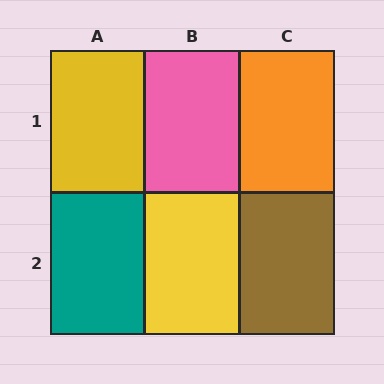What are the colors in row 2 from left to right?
Teal, yellow, brown.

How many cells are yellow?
2 cells are yellow.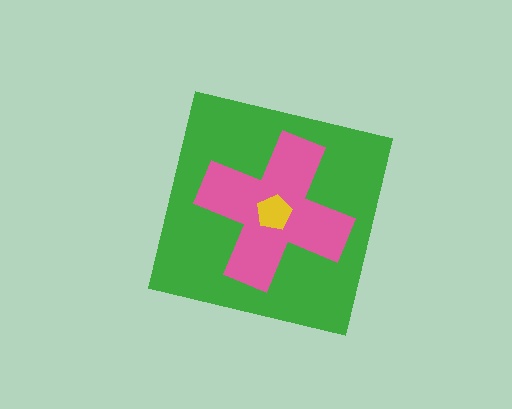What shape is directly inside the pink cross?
The yellow pentagon.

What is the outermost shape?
The green square.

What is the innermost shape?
The yellow pentagon.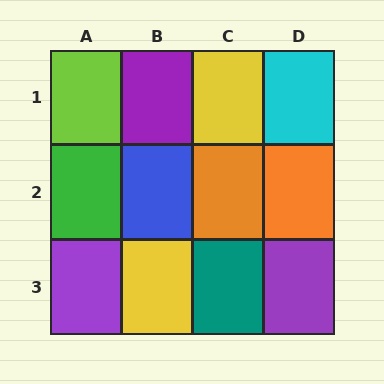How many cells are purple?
3 cells are purple.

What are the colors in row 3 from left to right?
Purple, yellow, teal, purple.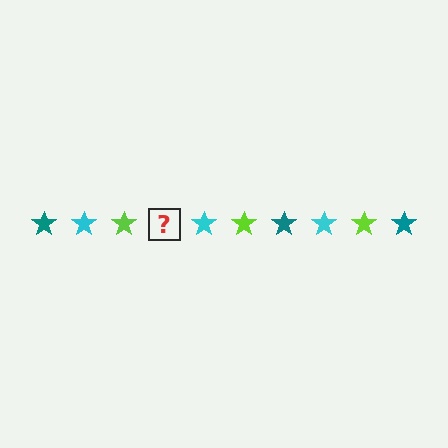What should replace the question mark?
The question mark should be replaced with a teal star.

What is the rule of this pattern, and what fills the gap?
The rule is that the pattern cycles through teal, cyan, lime stars. The gap should be filled with a teal star.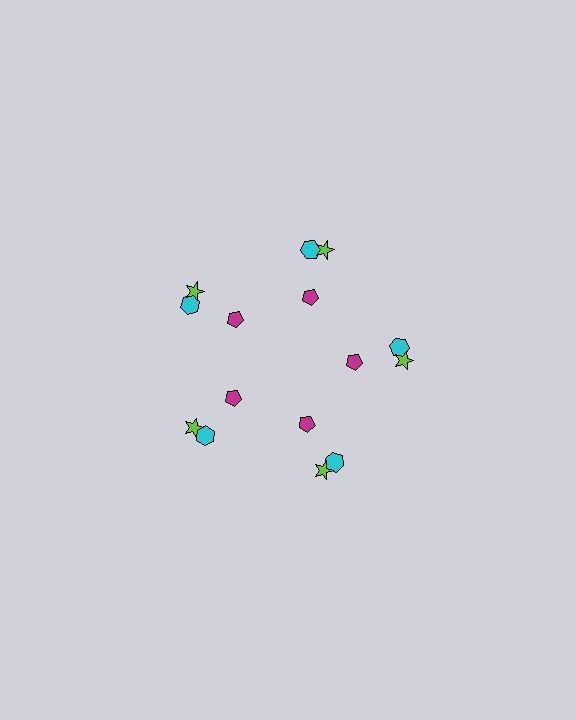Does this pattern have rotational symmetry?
Yes, this pattern has 5-fold rotational symmetry. It looks the same after rotating 72 degrees around the center.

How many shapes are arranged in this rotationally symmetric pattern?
There are 15 shapes, arranged in 5 groups of 3.